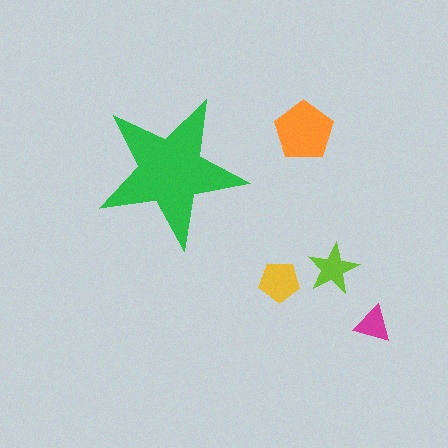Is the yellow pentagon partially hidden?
No, the yellow pentagon is fully visible.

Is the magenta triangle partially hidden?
No, the magenta triangle is fully visible.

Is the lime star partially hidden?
No, the lime star is fully visible.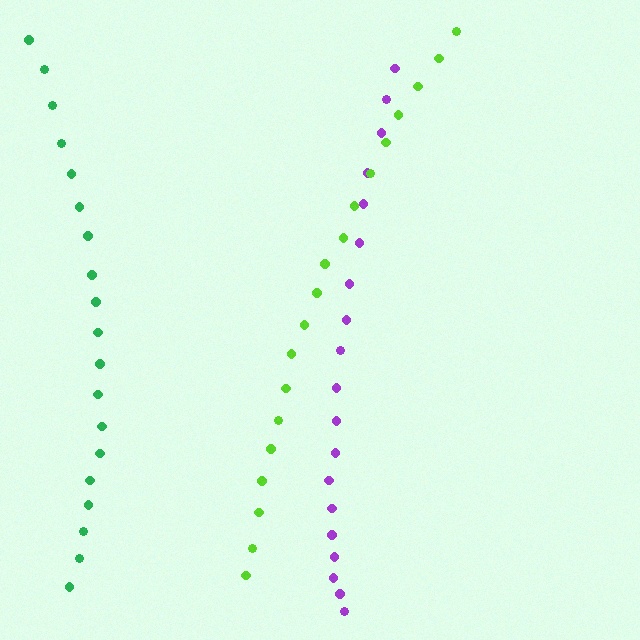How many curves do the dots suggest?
There are 3 distinct paths.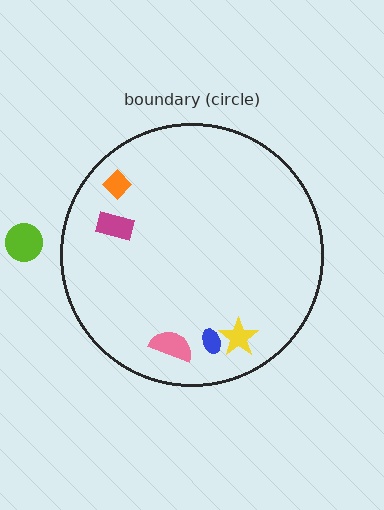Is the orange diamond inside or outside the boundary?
Inside.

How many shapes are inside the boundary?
5 inside, 1 outside.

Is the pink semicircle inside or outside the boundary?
Inside.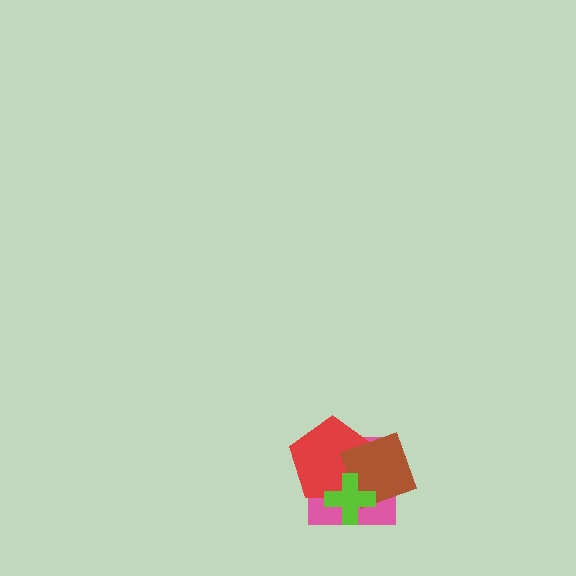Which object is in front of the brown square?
The lime cross is in front of the brown square.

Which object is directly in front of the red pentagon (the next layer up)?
The brown square is directly in front of the red pentagon.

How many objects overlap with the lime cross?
3 objects overlap with the lime cross.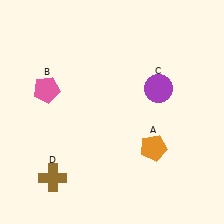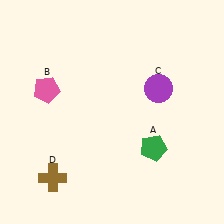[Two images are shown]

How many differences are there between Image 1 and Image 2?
There is 1 difference between the two images.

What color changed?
The pentagon (A) changed from orange in Image 1 to green in Image 2.